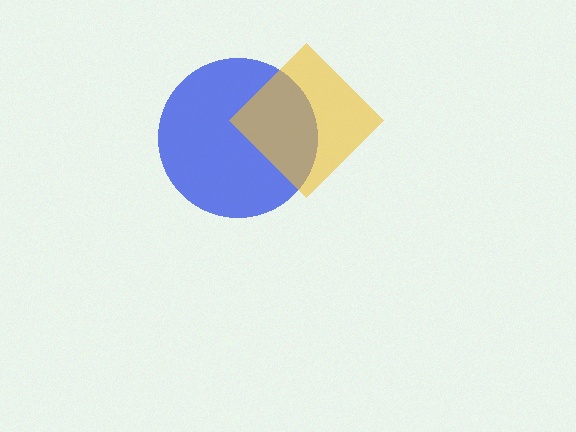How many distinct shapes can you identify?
There are 2 distinct shapes: a blue circle, a yellow diamond.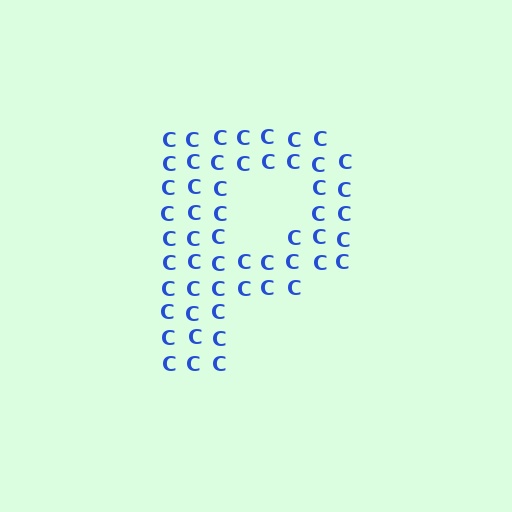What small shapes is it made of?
It is made of small letter C's.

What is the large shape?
The large shape is the letter P.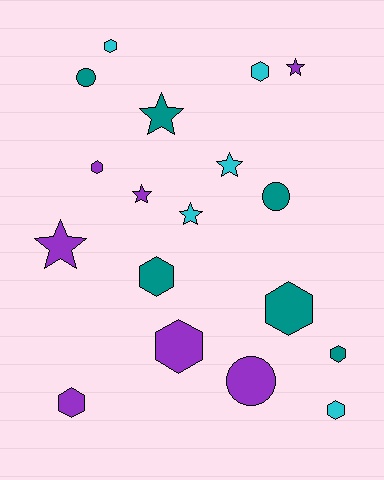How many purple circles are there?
There is 1 purple circle.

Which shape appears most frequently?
Hexagon, with 9 objects.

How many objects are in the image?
There are 18 objects.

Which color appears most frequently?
Purple, with 7 objects.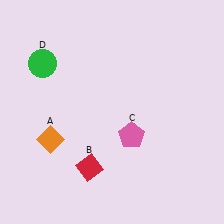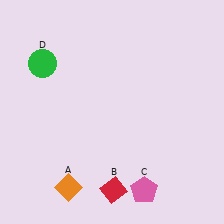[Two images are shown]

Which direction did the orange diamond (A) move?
The orange diamond (A) moved down.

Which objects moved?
The objects that moved are: the orange diamond (A), the red diamond (B), the pink pentagon (C).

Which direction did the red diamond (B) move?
The red diamond (B) moved right.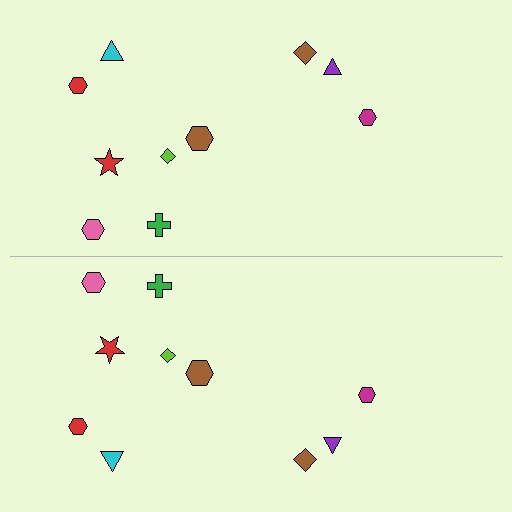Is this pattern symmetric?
Yes, this pattern has bilateral (reflection) symmetry.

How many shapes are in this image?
There are 20 shapes in this image.